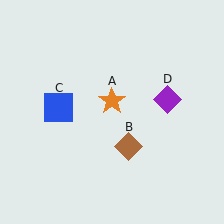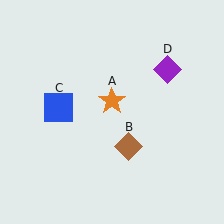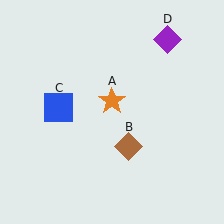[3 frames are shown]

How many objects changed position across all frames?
1 object changed position: purple diamond (object D).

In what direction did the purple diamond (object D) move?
The purple diamond (object D) moved up.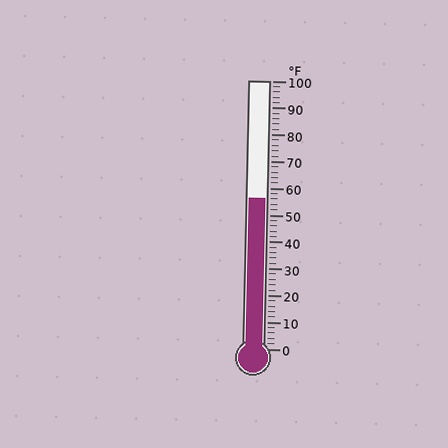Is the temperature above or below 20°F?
The temperature is above 20°F.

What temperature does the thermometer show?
The thermometer shows approximately 56°F.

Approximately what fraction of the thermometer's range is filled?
The thermometer is filled to approximately 55% of its range.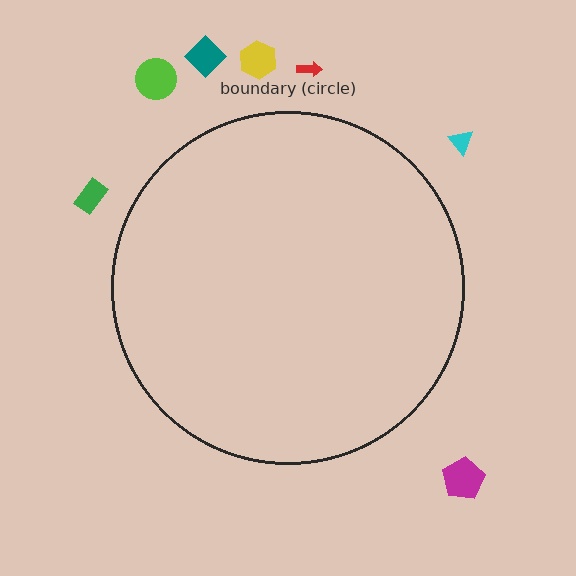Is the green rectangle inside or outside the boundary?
Outside.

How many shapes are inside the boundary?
0 inside, 7 outside.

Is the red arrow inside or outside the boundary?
Outside.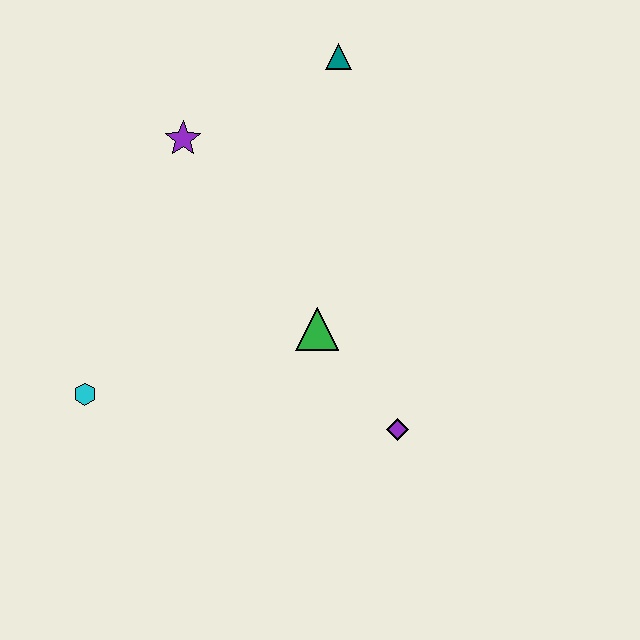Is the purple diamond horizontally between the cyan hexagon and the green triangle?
No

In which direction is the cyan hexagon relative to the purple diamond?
The cyan hexagon is to the left of the purple diamond.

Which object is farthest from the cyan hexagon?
The teal triangle is farthest from the cyan hexagon.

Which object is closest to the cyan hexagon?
The green triangle is closest to the cyan hexagon.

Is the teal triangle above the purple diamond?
Yes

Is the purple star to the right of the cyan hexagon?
Yes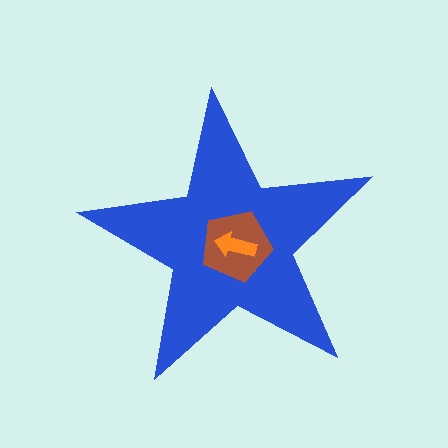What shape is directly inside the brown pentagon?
The orange arrow.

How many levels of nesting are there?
3.